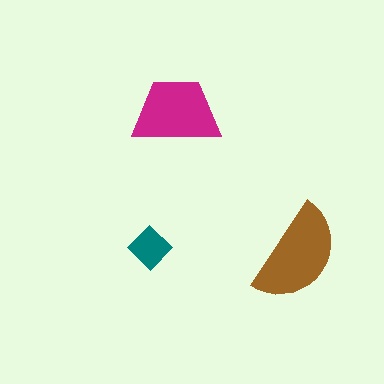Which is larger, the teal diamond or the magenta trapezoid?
The magenta trapezoid.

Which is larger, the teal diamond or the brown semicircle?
The brown semicircle.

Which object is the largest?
The brown semicircle.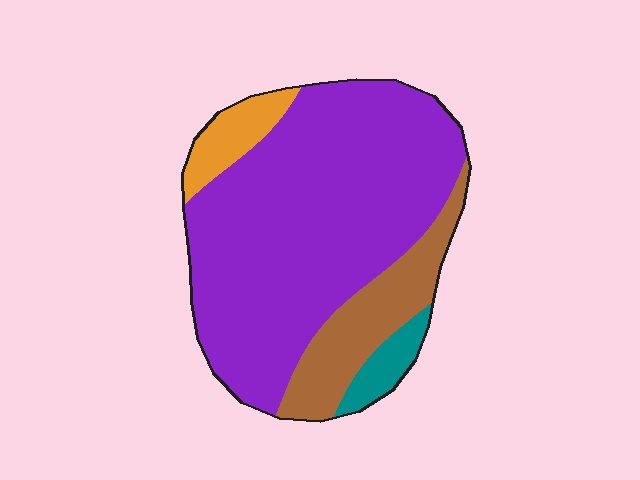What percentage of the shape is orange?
Orange takes up about one tenth (1/10) of the shape.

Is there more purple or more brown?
Purple.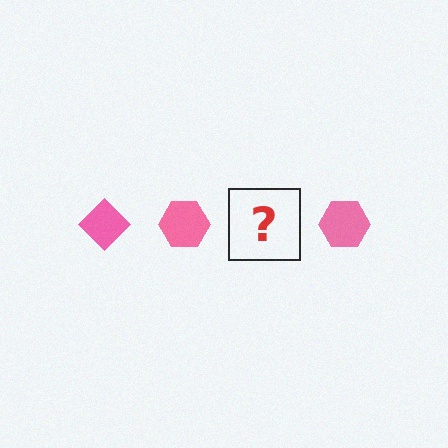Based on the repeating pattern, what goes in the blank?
The blank should be a pink diamond.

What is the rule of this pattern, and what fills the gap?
The rule is that the pattern cycles through diamond, hexagon shapes in pink. The gap should be filled with a pink diamond.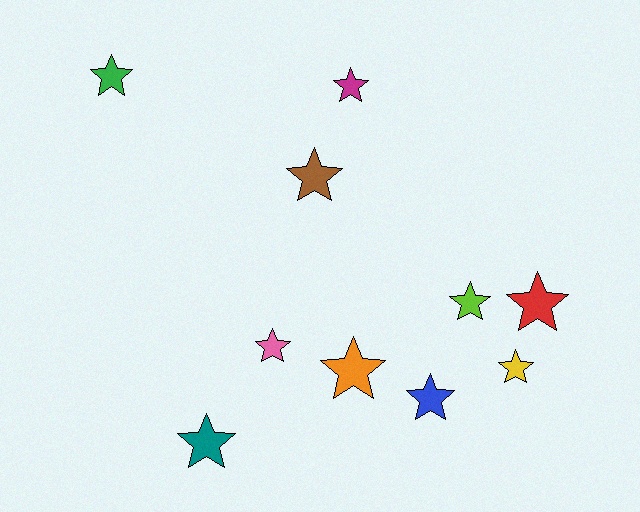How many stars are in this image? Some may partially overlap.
There are 10 stars.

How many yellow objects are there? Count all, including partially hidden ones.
There is 1 yellow object.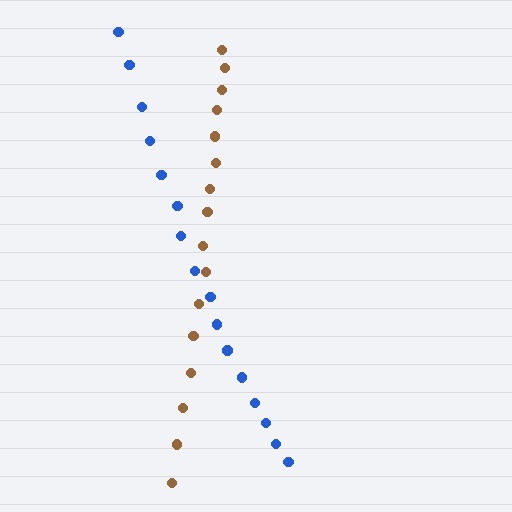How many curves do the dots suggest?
There are 2 distinct paths.